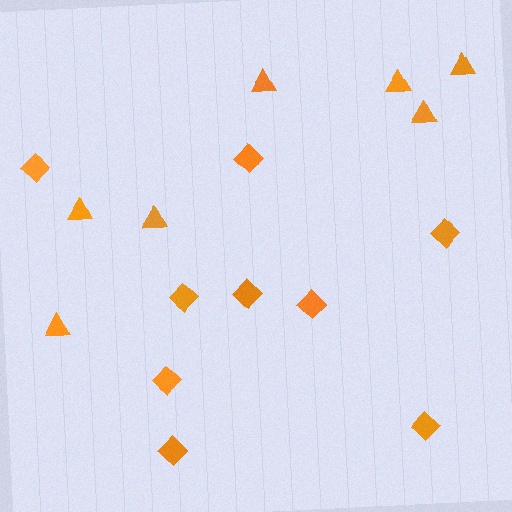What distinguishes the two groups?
There are 2 groups: one group of diamonds (9) and one group of triangles (7).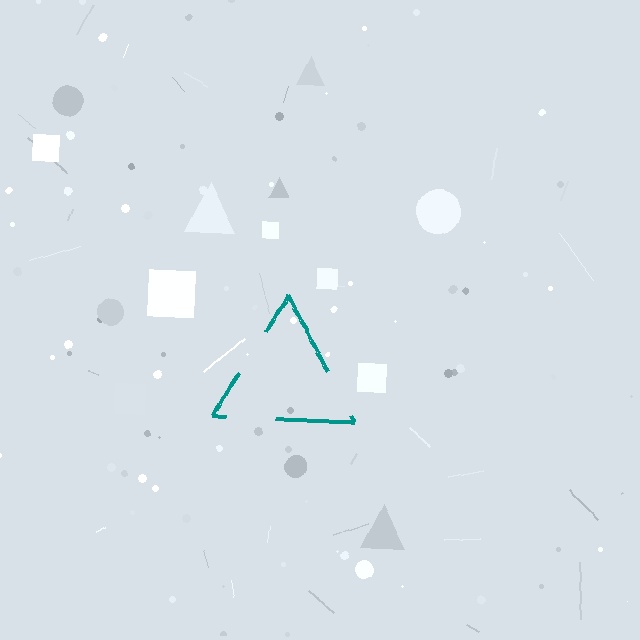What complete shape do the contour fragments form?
The contour fragments form a triangle.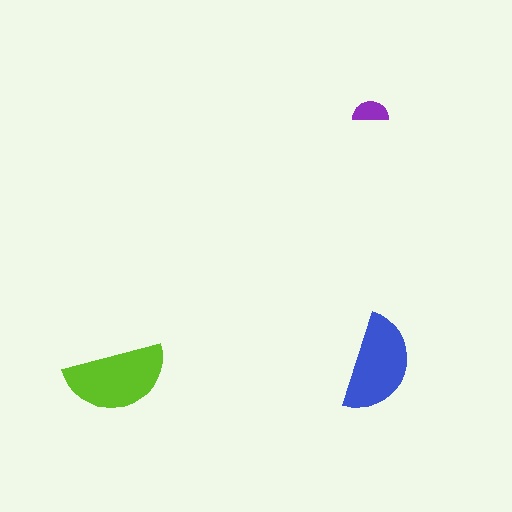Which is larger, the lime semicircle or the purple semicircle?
The lime one.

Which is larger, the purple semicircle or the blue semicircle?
The blue one.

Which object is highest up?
The purple semicircle is topmost.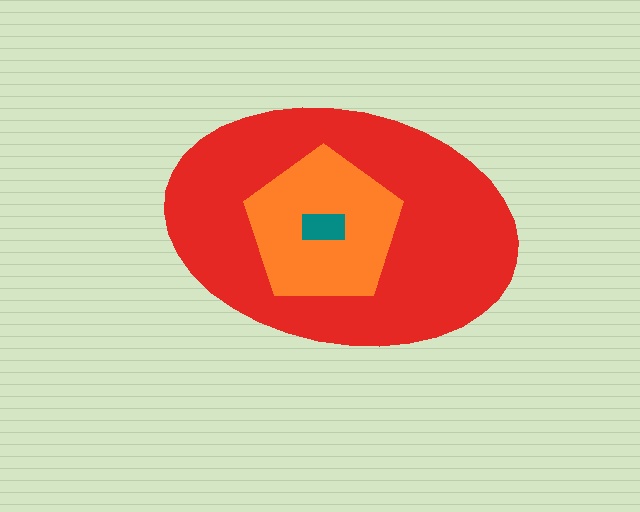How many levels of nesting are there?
3.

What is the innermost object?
The teal rectangle.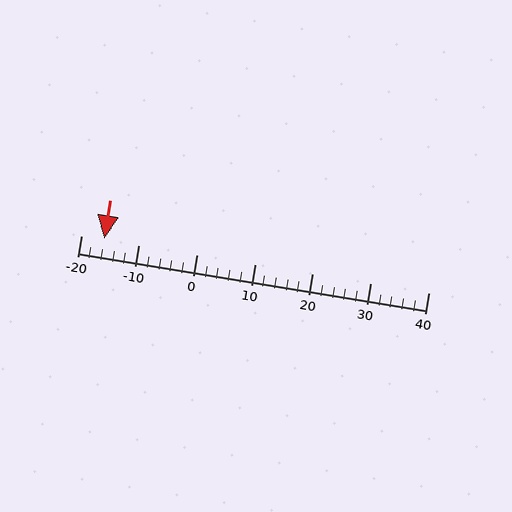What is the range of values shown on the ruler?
The ruler shows values from -20 to 40.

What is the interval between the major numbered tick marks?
The major tick marks are spaced 10 units apart.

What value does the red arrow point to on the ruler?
The red arrow points to approximately -16.